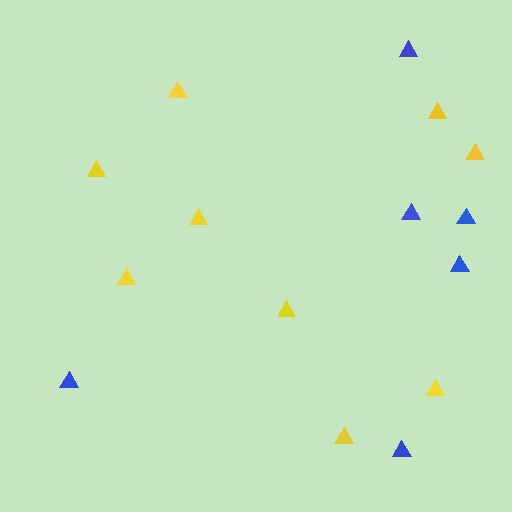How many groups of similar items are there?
There are 2 groups: one group of yellow triangles (9) and one group of blue triangles (6).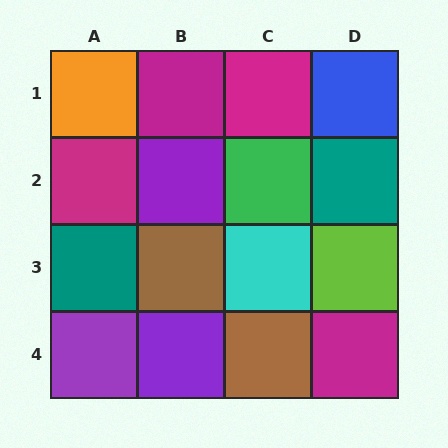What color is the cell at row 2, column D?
Teal.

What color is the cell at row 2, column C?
Green.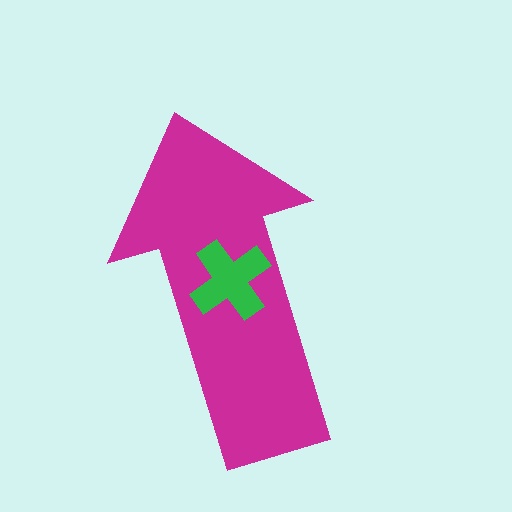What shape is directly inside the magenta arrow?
The green cross.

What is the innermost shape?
The green cross.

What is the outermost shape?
The magenta arrow.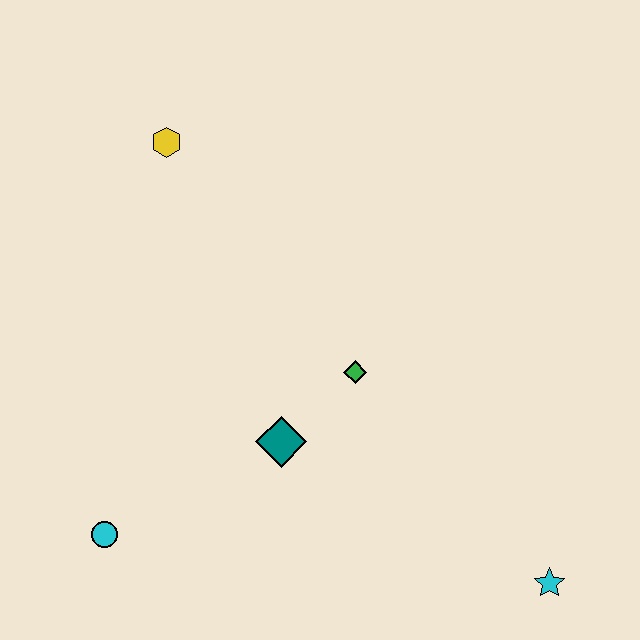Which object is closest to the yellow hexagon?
The green diamond is closest to the yellow hexagon.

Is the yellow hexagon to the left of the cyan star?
Yes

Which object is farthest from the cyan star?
The yellow hexagon is farthest from the cyan star.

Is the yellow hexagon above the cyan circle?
Yes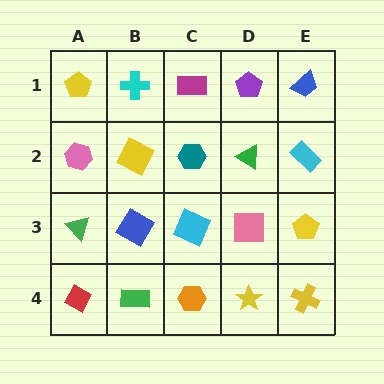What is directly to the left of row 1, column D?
A magenta rectangle.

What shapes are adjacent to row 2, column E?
A blue trapezoid (row 1, column E), a yellow pentagon (row 3, column E), a green triangle (row 2, column D).